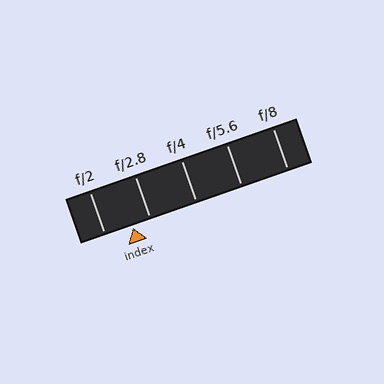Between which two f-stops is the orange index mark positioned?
The index mark is between f/2 and f/2.8.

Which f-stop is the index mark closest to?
The index mark is closest to f/2.8.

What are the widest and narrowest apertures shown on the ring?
The widest aperture shown is f/2 and the narrowest is f/8.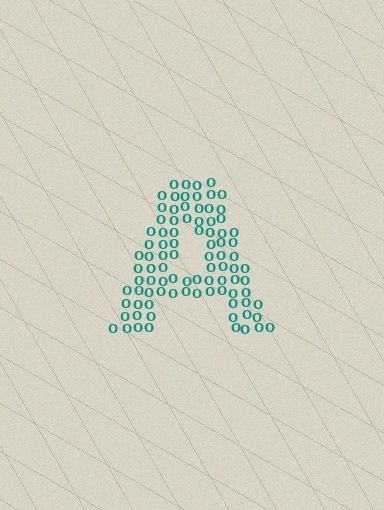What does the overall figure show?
The overall figure shows the letter A.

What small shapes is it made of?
It is made of small letter O's.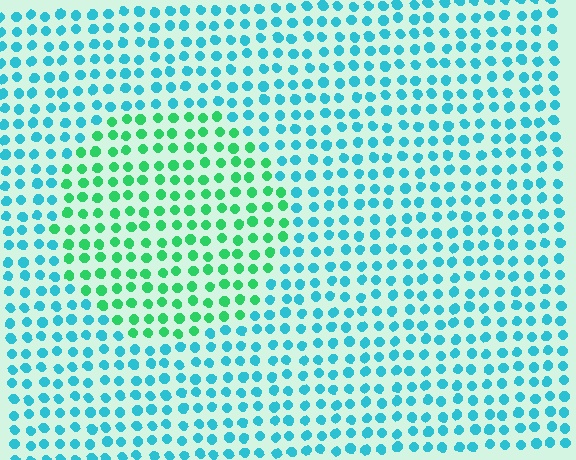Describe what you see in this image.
The image is filled with small cyan elements in a uniform arrangement. A circle-shaped region is visible where the elements are tinted to a slightly different hue, forming a subtle color boundary.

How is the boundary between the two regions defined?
The boundary is defined purely by a slight shift in hue (about 46 degrees). Spacing, size, and orientation are identical on both sides.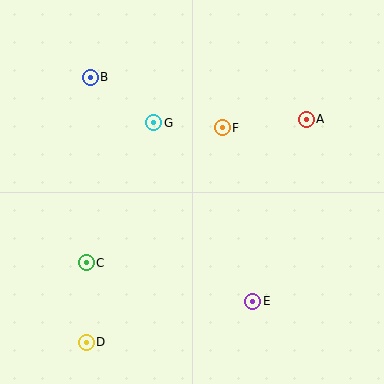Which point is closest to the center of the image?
Point F at (222, 128) is closest to the center.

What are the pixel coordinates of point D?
Point D is at (86, 342).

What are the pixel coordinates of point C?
Point C is at (86, 263).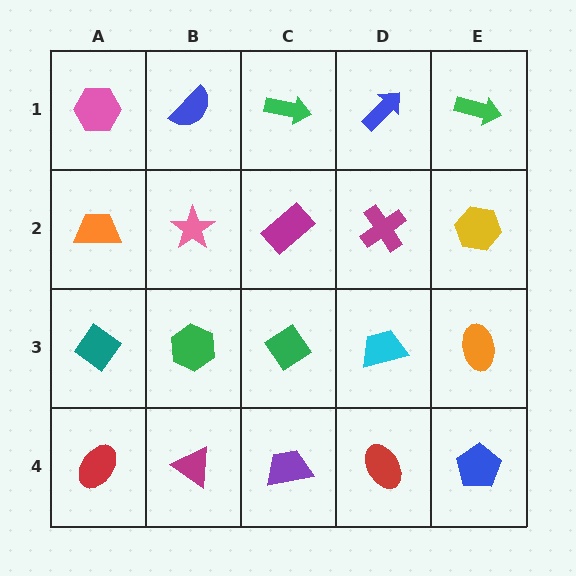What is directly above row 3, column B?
A pink star.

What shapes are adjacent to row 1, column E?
A yellow hexagon (row 2, column E), a blue arrow (row 1, column D).